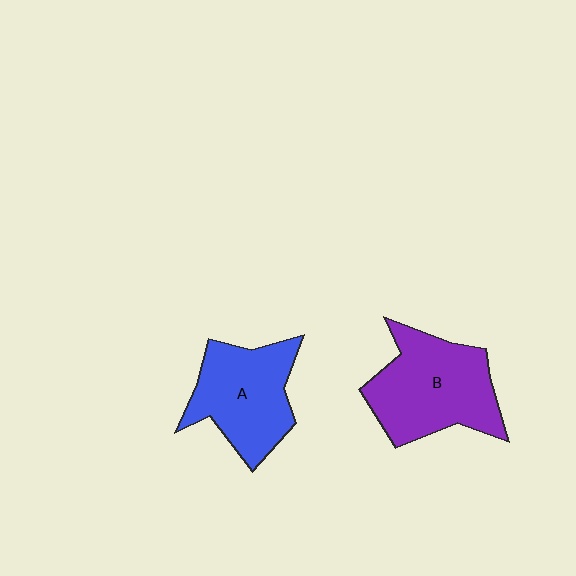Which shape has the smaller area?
Shape A (blue).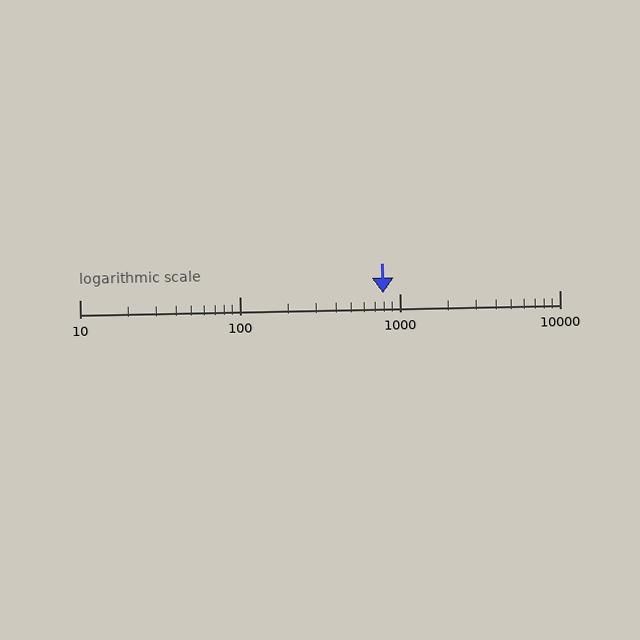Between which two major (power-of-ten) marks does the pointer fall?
The pointer is between 100 and 1000.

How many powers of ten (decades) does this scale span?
The scale spans 3 decades, from 10 to 10000.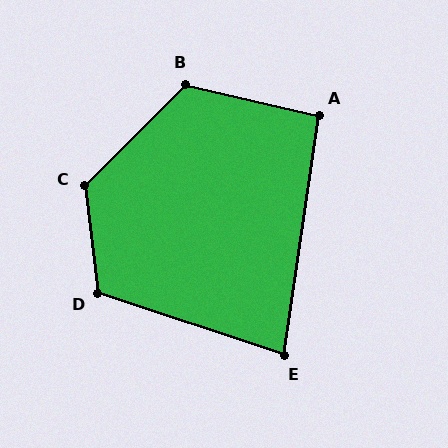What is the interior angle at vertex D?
Approximately 115 degrees (obtuse).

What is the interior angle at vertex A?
Approximately 95 degrees (approximately right).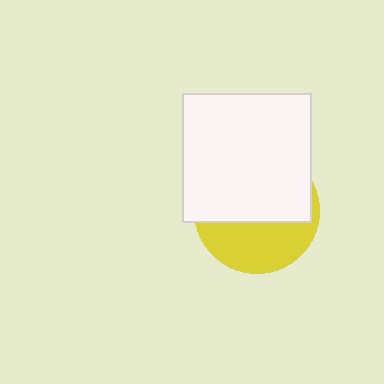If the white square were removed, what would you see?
You would see the complete yellow circle.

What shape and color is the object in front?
The object in front is a white square.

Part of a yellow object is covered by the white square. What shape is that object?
It is a circle.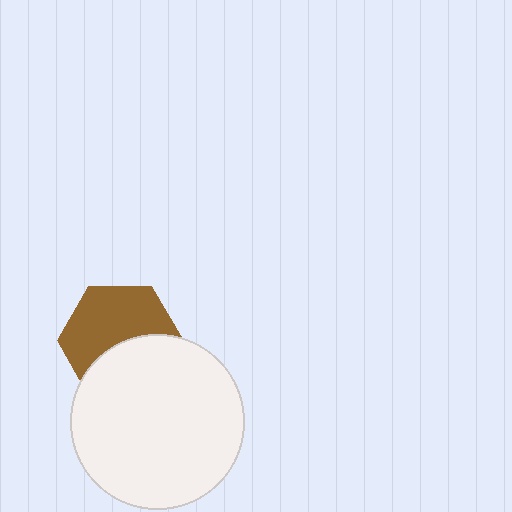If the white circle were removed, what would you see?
You would see the complete brown hexagon.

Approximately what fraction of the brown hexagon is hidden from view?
Roughly 42% of the brown hexagon is hidden behind the white circle.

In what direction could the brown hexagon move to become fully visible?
The brown hexagon could move up. That would shift it out from behind the white circle entirely.